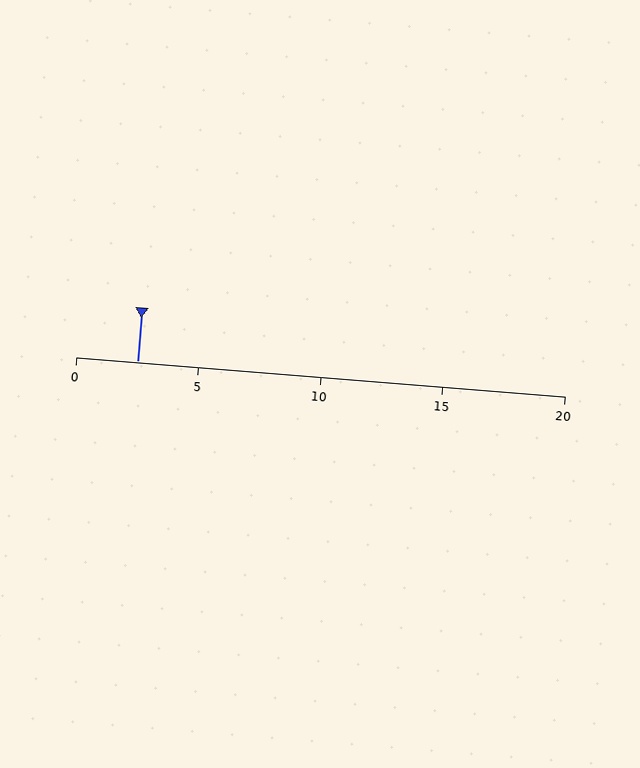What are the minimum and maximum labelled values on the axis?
The axis runs from 0 to 20.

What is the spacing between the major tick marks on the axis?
The major ticks are spaced 5 apart.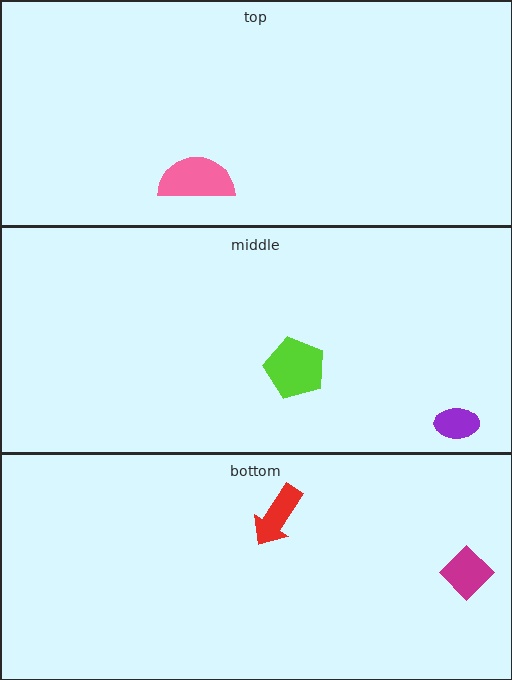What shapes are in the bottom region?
The red arrow, the magenta diamond.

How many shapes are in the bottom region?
2.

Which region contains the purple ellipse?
The middle region.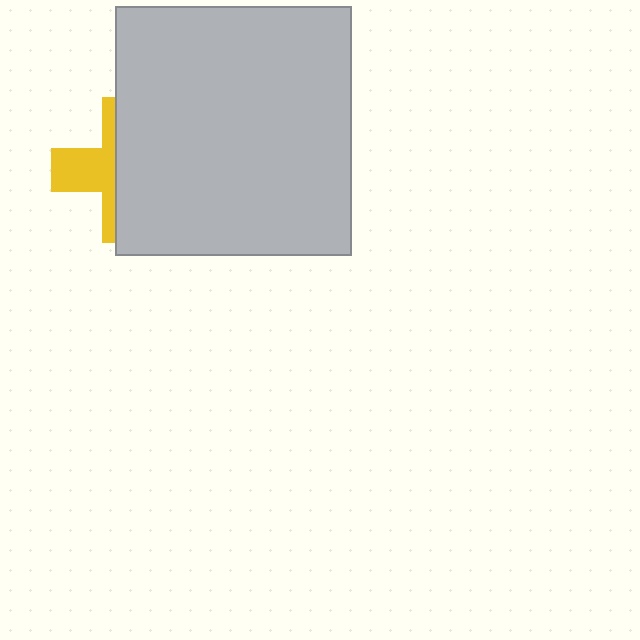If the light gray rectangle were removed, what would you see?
You would see the complete yellow cross.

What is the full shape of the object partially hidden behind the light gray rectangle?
The partially hidden object is a yellow cross.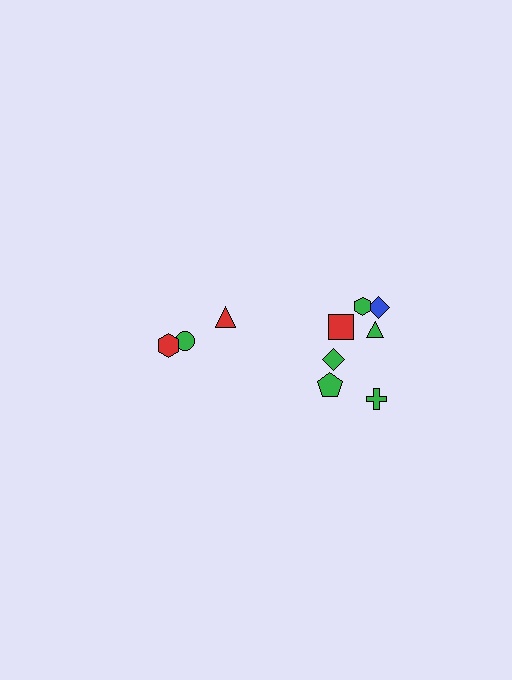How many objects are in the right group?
There are 7 objects.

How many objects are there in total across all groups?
There are 10 objects.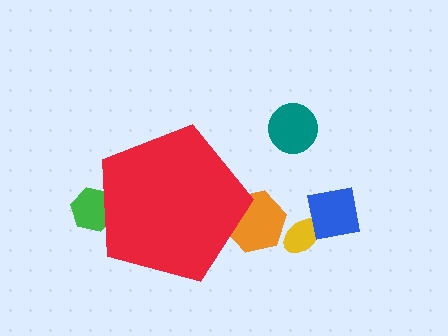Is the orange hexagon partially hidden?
Yes, the orange hexagon is partially hidden behind the red pentagon.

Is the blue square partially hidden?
No, the blue square is fully visible.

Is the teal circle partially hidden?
No, the teal circle is fully visible.